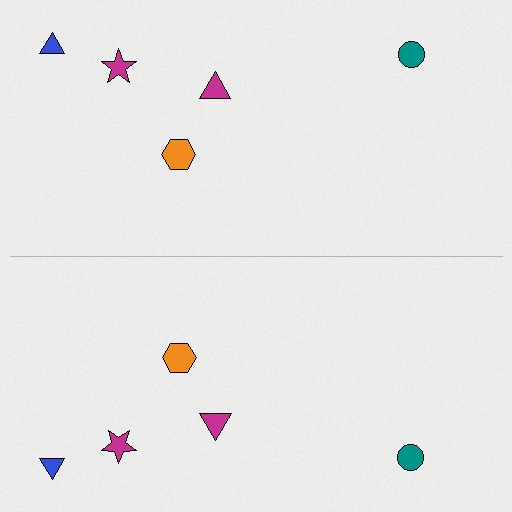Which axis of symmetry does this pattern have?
The pattern has a horizontal axis of symmetry running through the center of the image.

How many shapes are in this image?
There are 10 shapes in this image.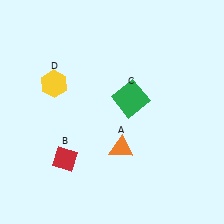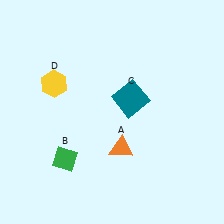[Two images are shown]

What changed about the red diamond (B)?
In Image 1, B is red. In Image 2, it changed to green.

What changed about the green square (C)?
In Image 1, C is green. In Image 2, it changed to teal.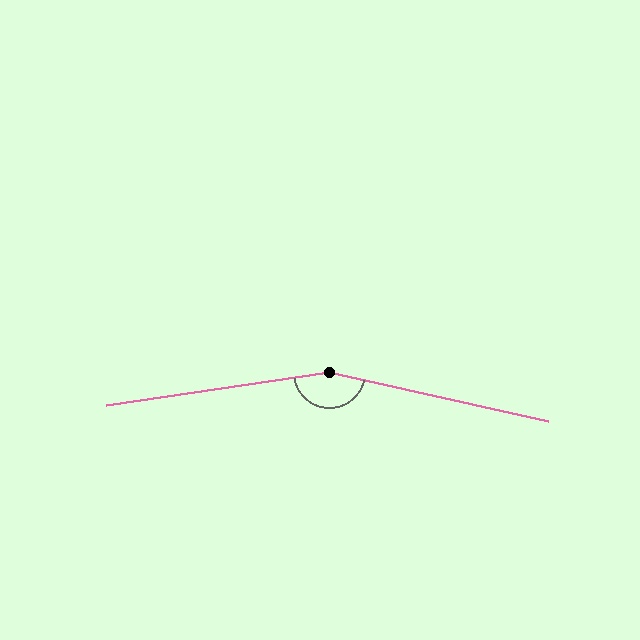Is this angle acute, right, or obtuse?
It is obtuse.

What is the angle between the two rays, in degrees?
Approximately 159 degrees.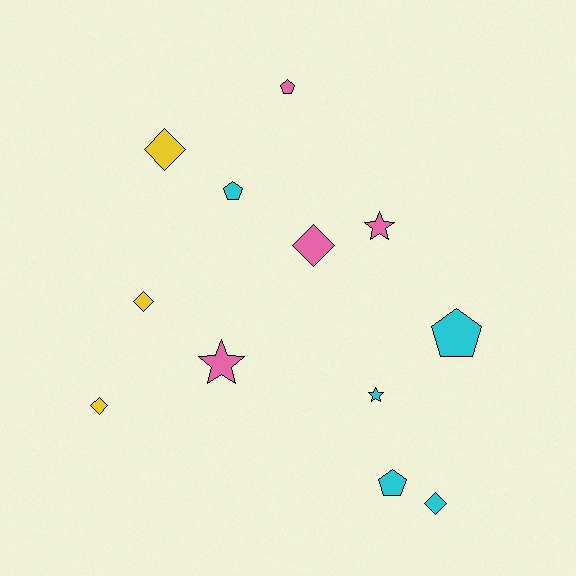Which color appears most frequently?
Cyan, with 5 objects.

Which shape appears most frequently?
Diamond, with 5 objects.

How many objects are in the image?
There are 12 objects.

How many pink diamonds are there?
There is 1 pink diamond.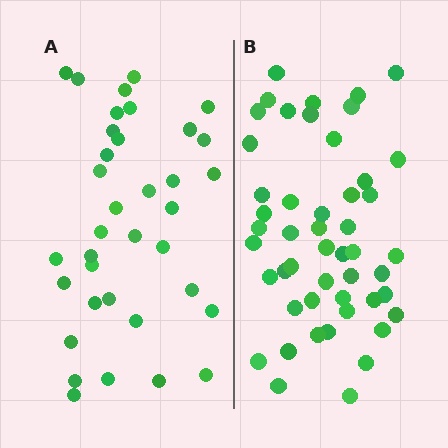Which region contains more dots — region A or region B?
Region B (the right region) has more dots.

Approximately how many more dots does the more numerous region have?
Region B has approximately 15 more dots than region A.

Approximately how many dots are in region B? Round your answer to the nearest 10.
About 50 dots. (The exact count is 49, which rounds to 50.)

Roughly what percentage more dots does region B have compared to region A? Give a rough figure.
About 35% more.